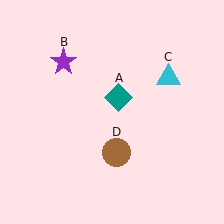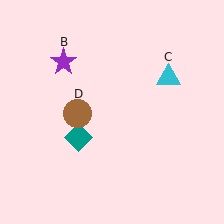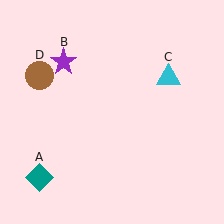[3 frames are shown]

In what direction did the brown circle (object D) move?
The brown circle (object D) moved up and to the left.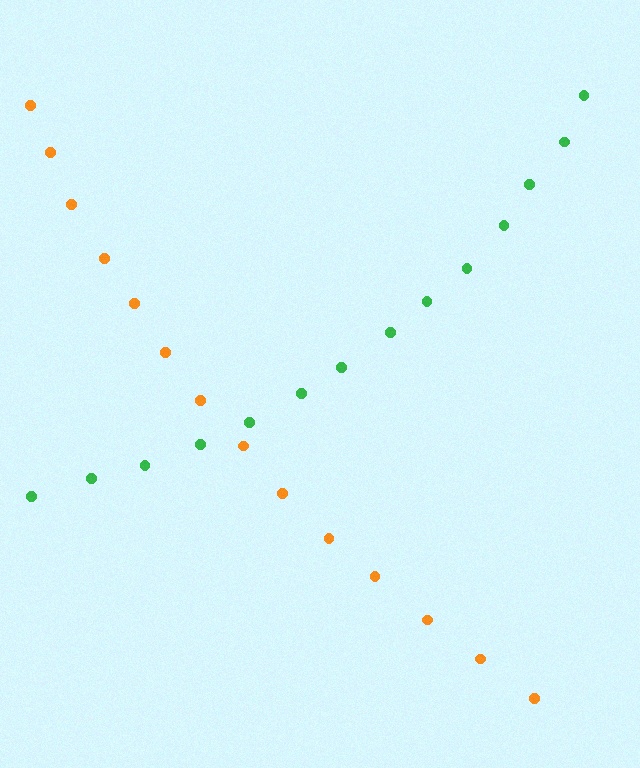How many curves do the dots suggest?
There are 2 distinct paths.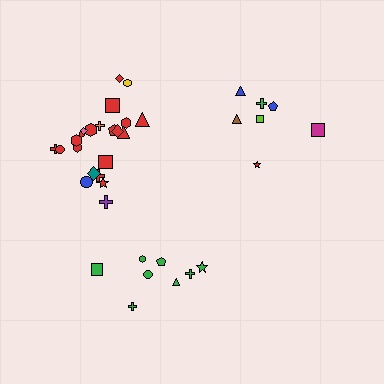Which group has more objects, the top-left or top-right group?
The top-left group.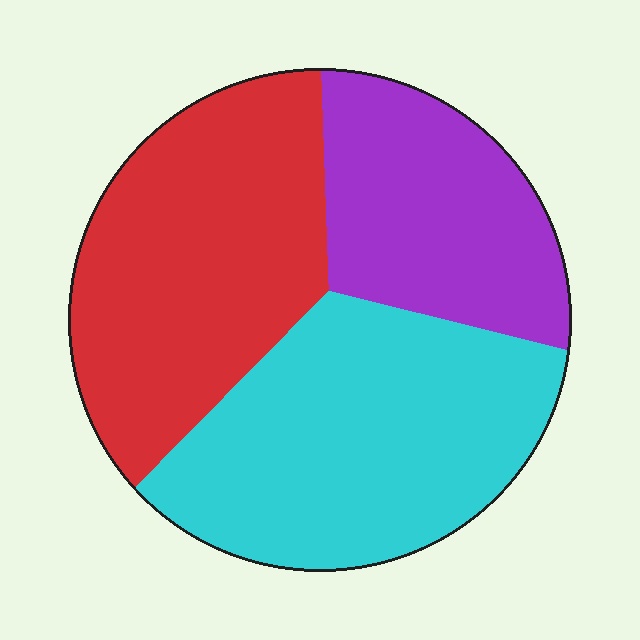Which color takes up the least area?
Purple, at roughly 25%.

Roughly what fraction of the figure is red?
Red takes up about three eighths (3/8) of the figure.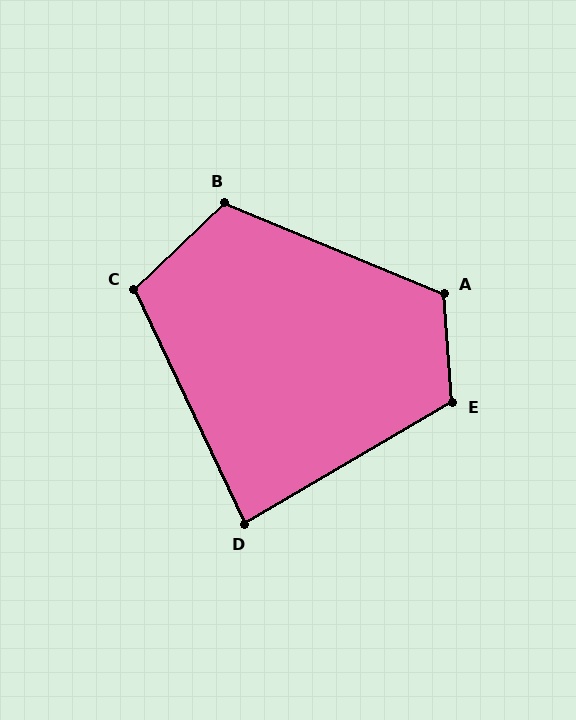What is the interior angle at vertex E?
Approximately 116 degrees (obtuse).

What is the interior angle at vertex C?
Approximately 108 degrees (obtuse).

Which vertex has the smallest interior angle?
D, at approximately 85 degrees.